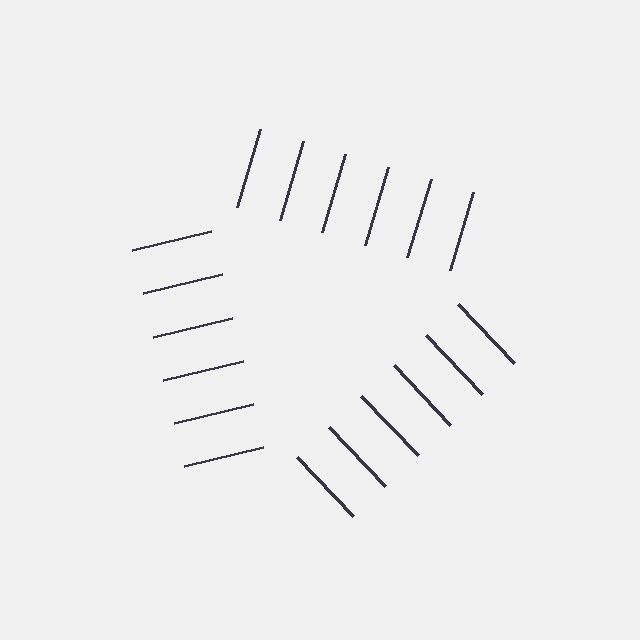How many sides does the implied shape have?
3 sides — the line-ends trace a triangle.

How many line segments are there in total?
18 — 6 along each of the 3 edges.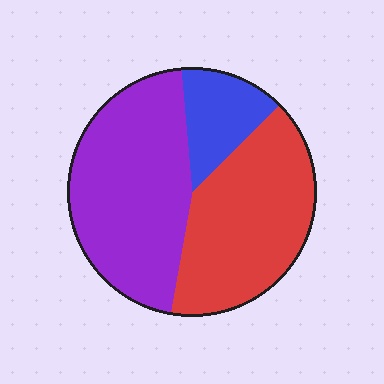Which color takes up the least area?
Blue, at roughly 15%.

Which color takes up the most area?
Purple, at roughly 45%.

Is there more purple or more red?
Purple.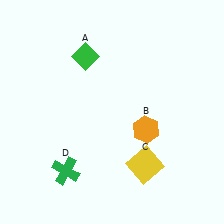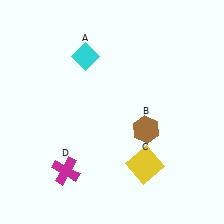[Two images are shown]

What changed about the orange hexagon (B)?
In Image 1, B is orange. In Image 2, it changed to brown.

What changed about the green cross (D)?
In Image 1, D is green. In Image 2, it changed to magenta.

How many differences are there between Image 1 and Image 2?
There are 3 differences between the two images.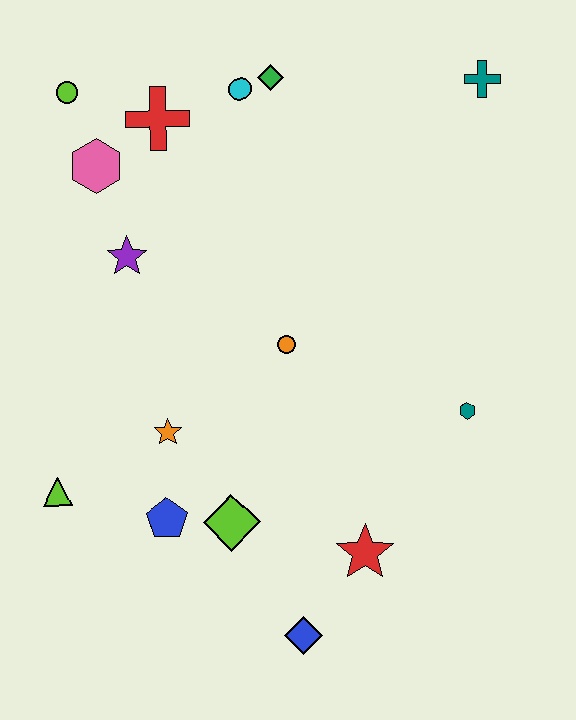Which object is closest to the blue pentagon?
The lime diamond is closest to the blue pentagon.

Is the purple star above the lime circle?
No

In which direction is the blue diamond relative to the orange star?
The blue diamond is below the orange star.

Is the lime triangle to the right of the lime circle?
No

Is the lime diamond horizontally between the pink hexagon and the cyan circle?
Yes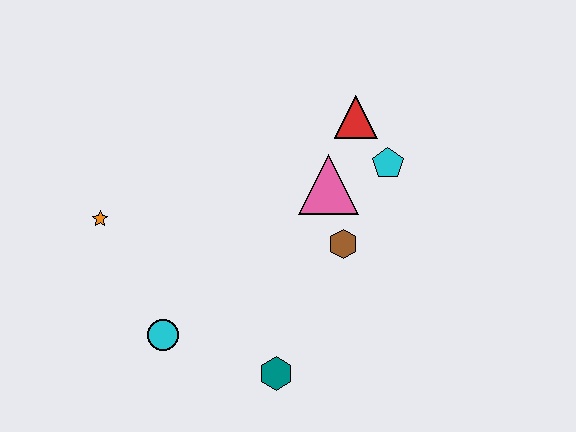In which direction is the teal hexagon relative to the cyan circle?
The teal hexagon is to the right of the cyan circle.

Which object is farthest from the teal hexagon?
The red triangle is farthest from the teal hexagon.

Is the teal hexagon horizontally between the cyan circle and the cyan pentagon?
Yes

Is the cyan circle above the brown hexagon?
No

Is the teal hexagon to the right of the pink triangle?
No